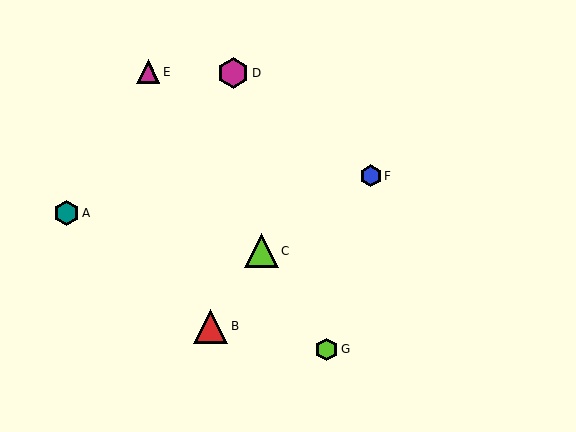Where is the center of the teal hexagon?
The center of the teal hexagon is at (67, 213).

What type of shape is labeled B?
Shape B is a red triangle.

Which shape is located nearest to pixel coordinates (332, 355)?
The lime hexagon (labeled G) at (327, 349) is nearest to that location.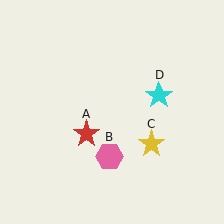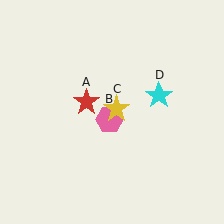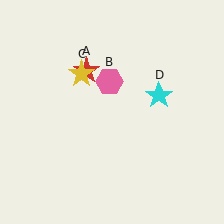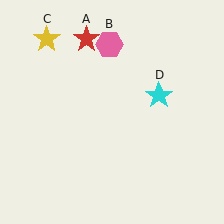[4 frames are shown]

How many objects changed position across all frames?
3 objects changed position: red star (object A), pink hexagon (object B), yellow star (object C).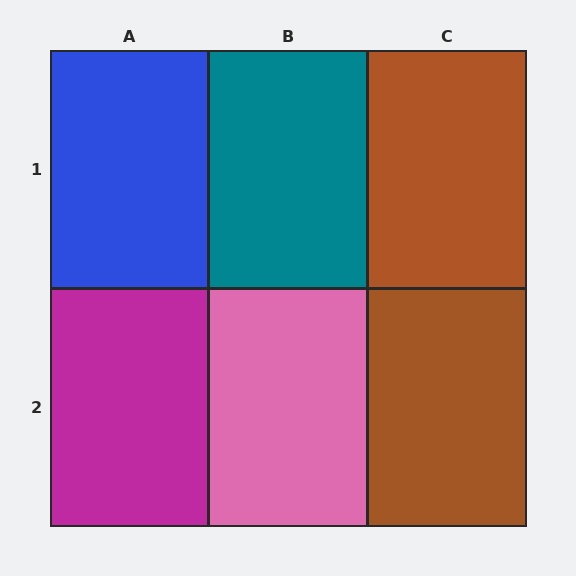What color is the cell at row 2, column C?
Brown.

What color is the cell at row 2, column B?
Pink.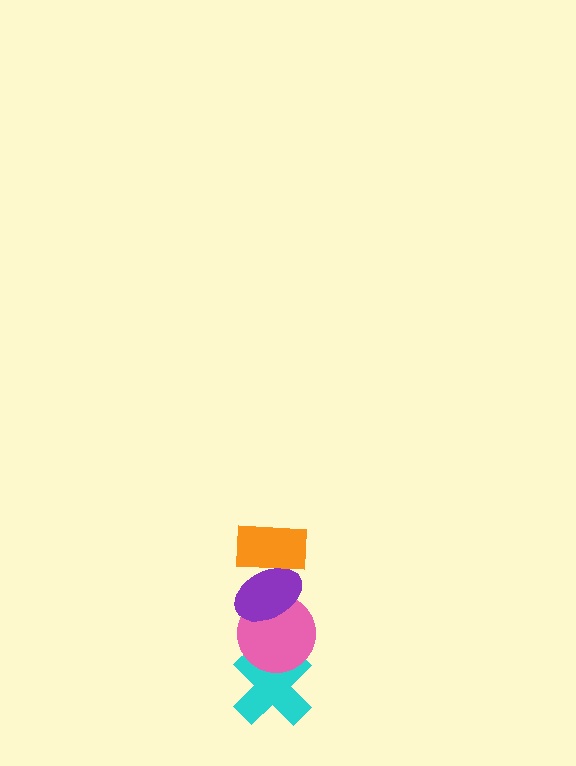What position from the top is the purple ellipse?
The purple ellipse is 2nd from the top.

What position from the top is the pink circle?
The pink circle is 3rd from the top.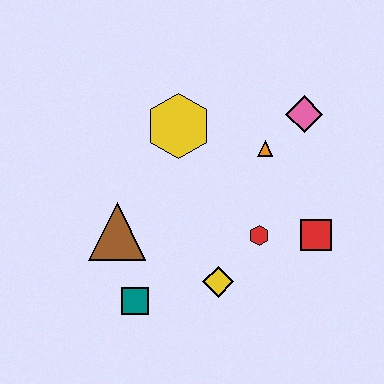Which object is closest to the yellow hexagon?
The orange triangle is closest to the yellow hexagon.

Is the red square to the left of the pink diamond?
No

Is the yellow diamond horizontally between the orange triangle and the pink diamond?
No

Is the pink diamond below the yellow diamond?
No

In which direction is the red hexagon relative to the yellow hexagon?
The red hexagon is below the yellow hexagon.